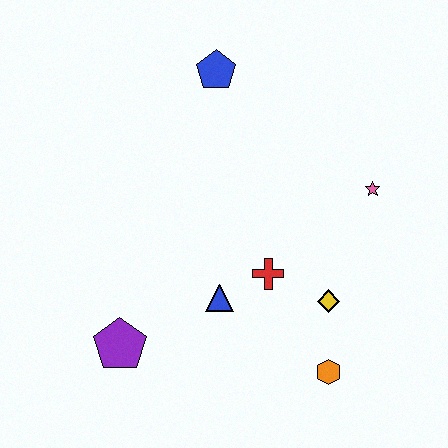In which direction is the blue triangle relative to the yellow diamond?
The blue triangle is to the left of the yellow diamond.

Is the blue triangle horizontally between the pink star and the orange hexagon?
No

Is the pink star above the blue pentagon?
No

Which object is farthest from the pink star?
The purple pentagon is farthest from the pink star.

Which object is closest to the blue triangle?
The red cross is closest to the blue triangle.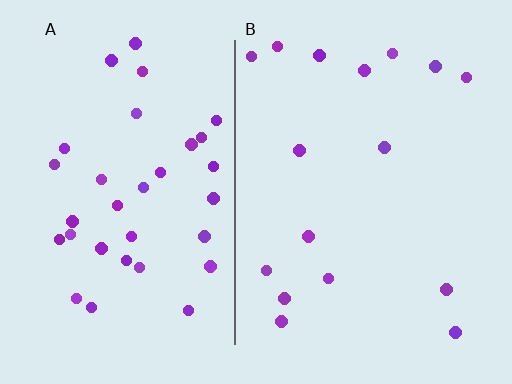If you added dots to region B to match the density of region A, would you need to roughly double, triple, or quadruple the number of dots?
Approximately double.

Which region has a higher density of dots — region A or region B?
A (the left).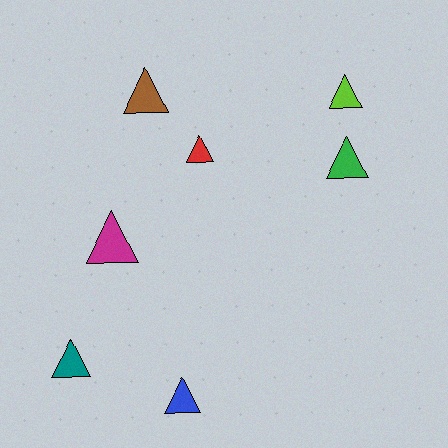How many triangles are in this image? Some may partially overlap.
There are 7 triangles.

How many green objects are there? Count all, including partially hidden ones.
There is 1 green object.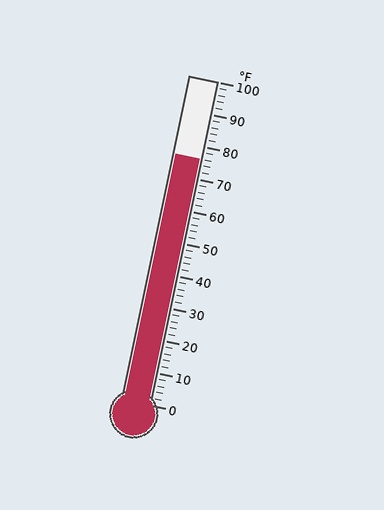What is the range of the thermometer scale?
The thermometer scale ranges from 0°F to 100°F.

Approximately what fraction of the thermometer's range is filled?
The thermometer is filled to approximately 75% of its range.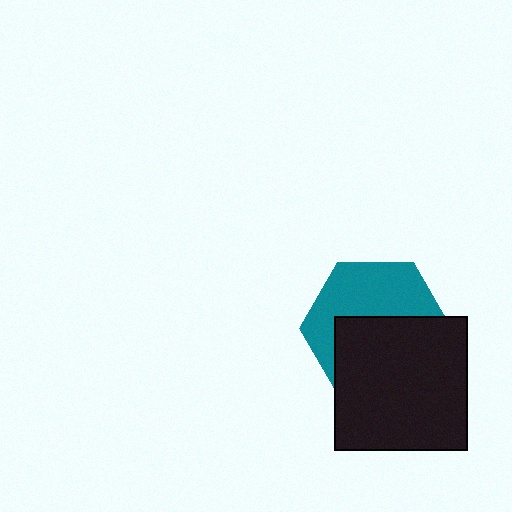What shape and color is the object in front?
The object in front is a black square.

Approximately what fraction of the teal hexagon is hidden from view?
Roughly 53% of the teal hexagon is hidden behind the black square.